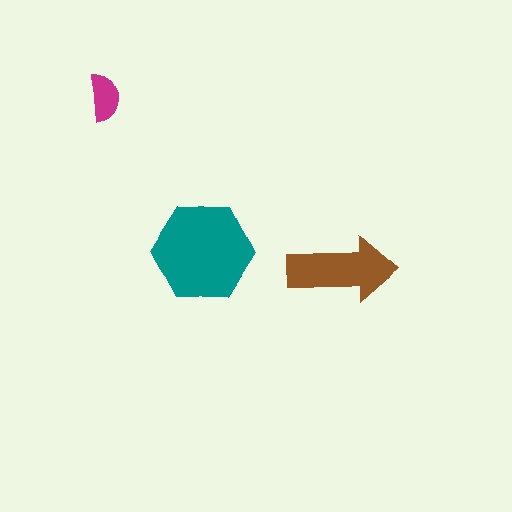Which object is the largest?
The teal hexagon.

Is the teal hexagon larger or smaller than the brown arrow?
Larger.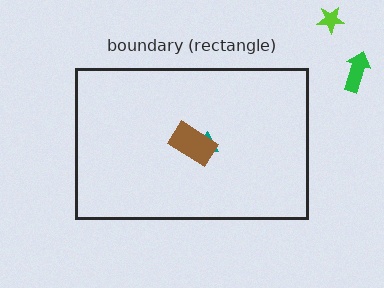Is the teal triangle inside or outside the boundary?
Inside.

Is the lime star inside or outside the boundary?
Outside.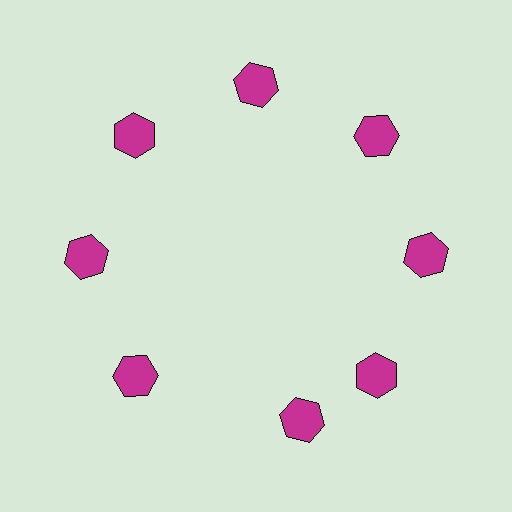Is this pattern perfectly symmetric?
No. The 8 magenta hexagons are arranged in a ring, but one element near the 6 o'clock position is rotated out of alignment along the ring, breaking the 8-fold rotational symmetry.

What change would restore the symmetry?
The symmetry would be restored by rotating it back into even spacing with its neighbors so that all 8 hexagons sit at equal angles and equal distance from the center.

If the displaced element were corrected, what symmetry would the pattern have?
It would have 8-fold rotational symmetry — the pattern would map onto itself every 45 degrees.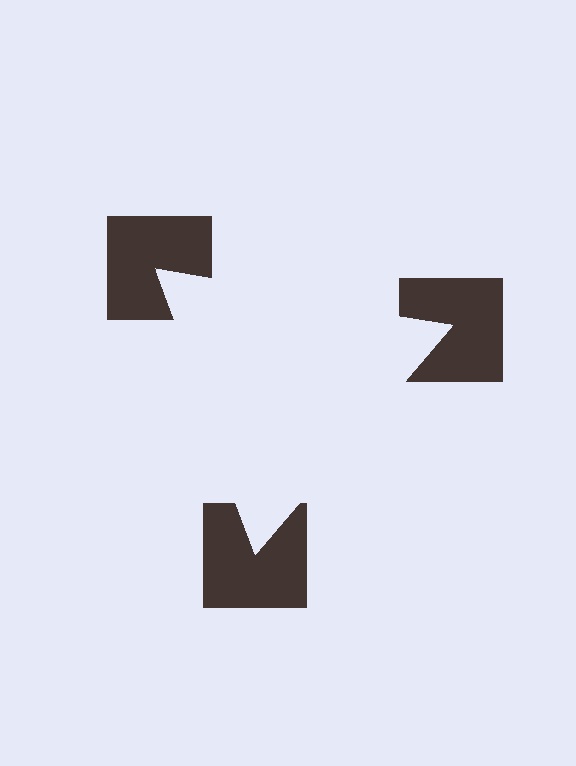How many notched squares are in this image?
There are 3 — one at each vertex of the illusory triangle.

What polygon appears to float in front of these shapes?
An illusory triangle — its edges are inferred from the aligned wedge cuts in the notched squares, not physically drawn.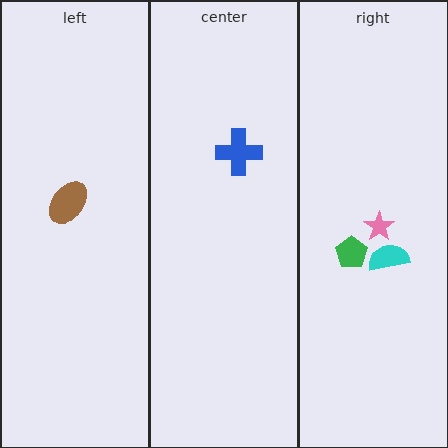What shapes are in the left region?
The brown ellipse.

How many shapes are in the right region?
3.